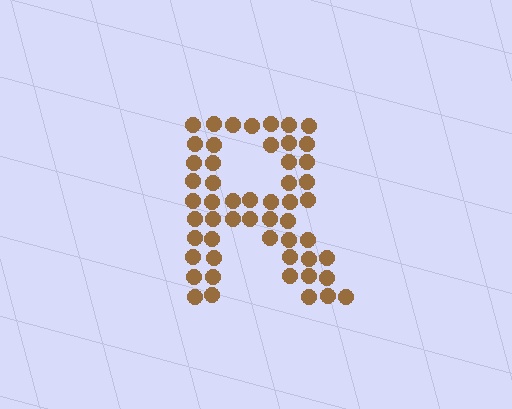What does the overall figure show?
The overall figure shows the letter R.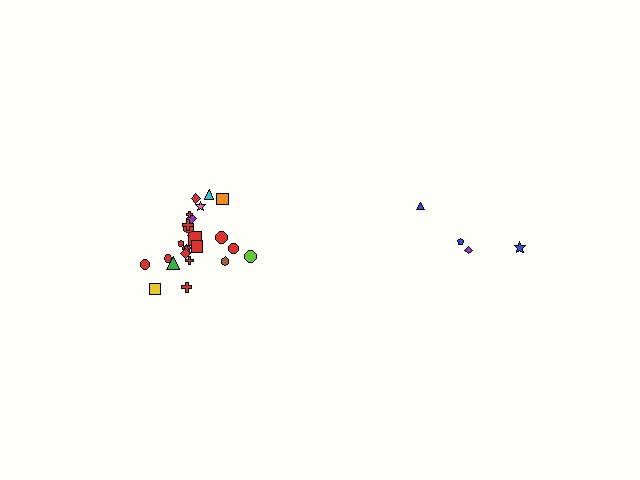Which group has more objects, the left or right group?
The left group.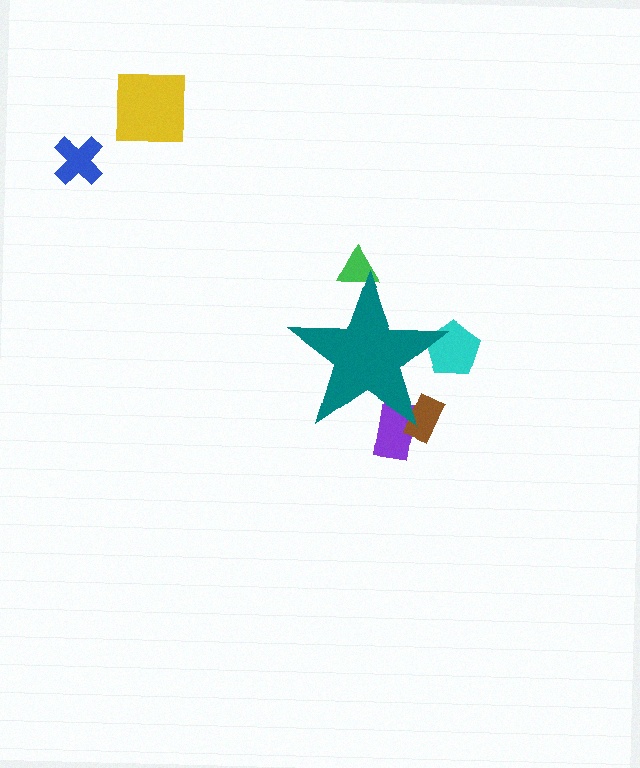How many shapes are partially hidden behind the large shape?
4 shapes are partially hidden.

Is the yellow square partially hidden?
No, the yellow square is fully visible.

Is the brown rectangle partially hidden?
Yes, the brown rectangle is partially hidden behind the teal star.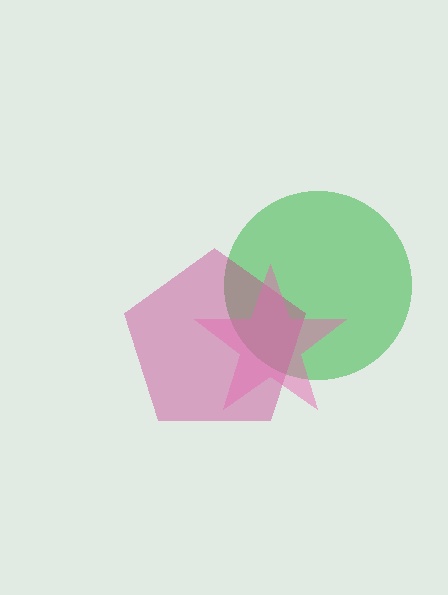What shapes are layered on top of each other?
The layered shapes are: a green circle, a magenta pentagon, a pink star.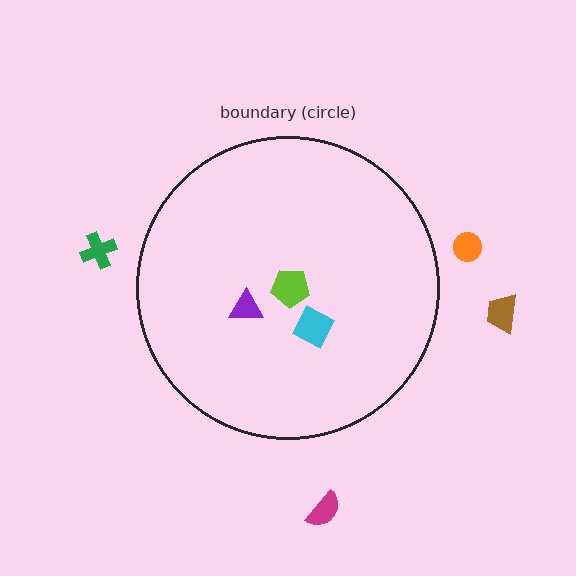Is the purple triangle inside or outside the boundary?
Inside.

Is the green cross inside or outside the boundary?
Outside.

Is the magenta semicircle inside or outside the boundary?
Outside.